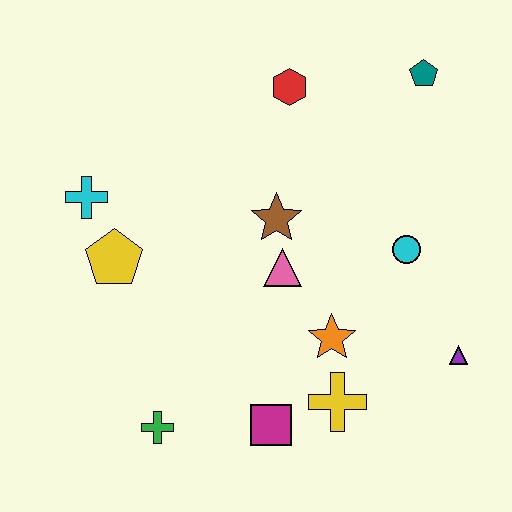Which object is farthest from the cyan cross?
The purple triangle is farthest from the cyan cross.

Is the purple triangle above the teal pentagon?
No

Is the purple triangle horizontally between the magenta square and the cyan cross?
No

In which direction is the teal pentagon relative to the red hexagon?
The teal pentagon is to the right of the red hexagon.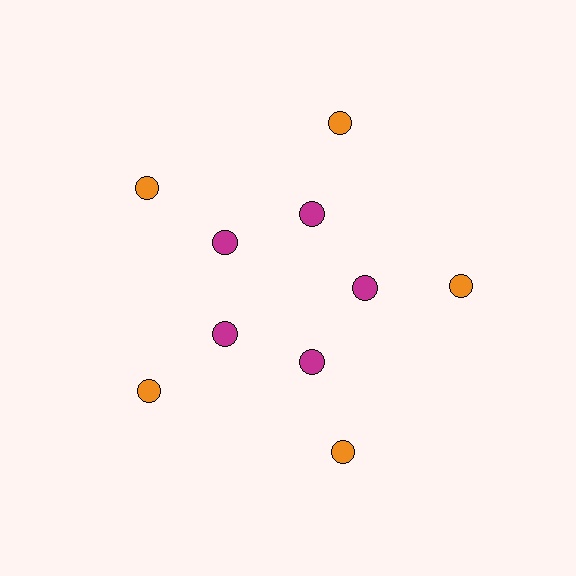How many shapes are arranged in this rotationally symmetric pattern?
There are 10 shapes, arranged in 5 groups of 2.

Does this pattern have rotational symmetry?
Yes, this pattern has 5-fold rotational symmetry. It looks the same after rotating 72 degrees around the center.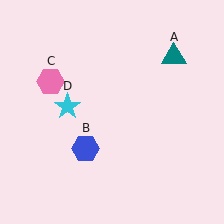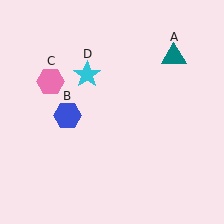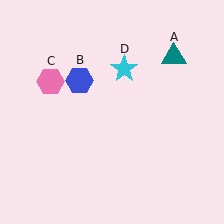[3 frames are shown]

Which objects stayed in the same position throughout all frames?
Teal triangle (object A) and pink hexagon (object C) remained stationary.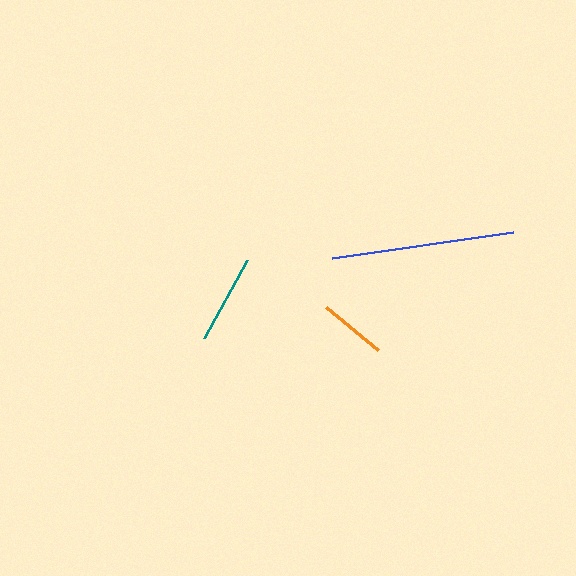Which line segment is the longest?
The blue line is the longest at approximately 183 pixels.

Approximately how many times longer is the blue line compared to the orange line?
The blue line is approximately 2.7 times the length of the orange line.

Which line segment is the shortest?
The orange line is the shortest at approximately 67 pixels.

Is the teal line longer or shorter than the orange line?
The teal line is longer than the orange line.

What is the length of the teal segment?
The teal segment is approximately 89 pixels long.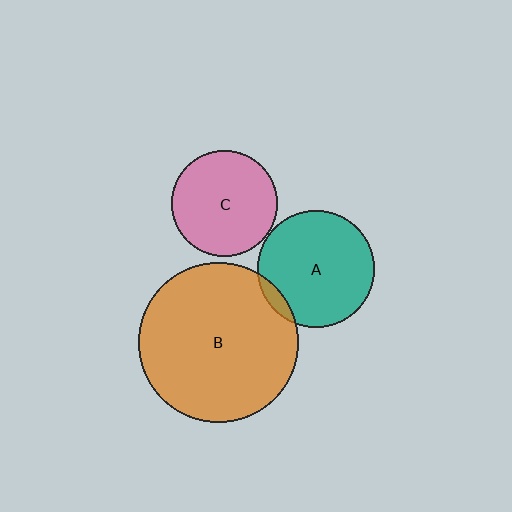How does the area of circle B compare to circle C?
Approximately 2.3 times.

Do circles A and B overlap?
Yes.